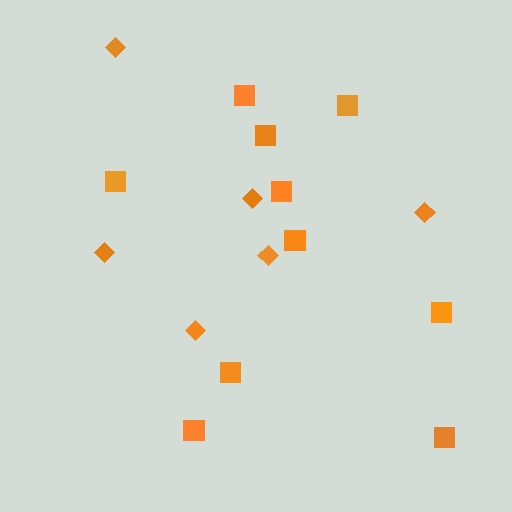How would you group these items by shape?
There are 2 groups: one group of diamonds (6) and one group of squares (10).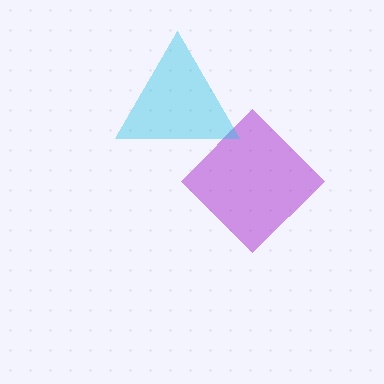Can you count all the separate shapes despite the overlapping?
Yes, there are 2 separate shapes.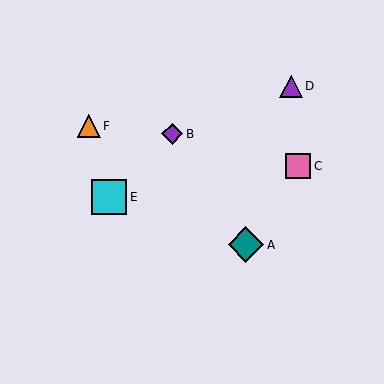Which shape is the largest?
The teal diamond (labeled A) is the largest.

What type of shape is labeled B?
Shape B is a purple diamond.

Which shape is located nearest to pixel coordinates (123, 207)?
The cyan square (labeled E) at (109, 197) is nearest to that location.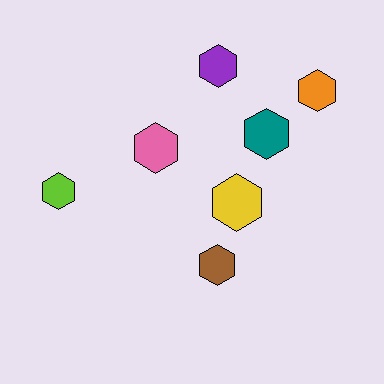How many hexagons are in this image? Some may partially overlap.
There are 7 hexagons.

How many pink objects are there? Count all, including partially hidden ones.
There is 1 pink object.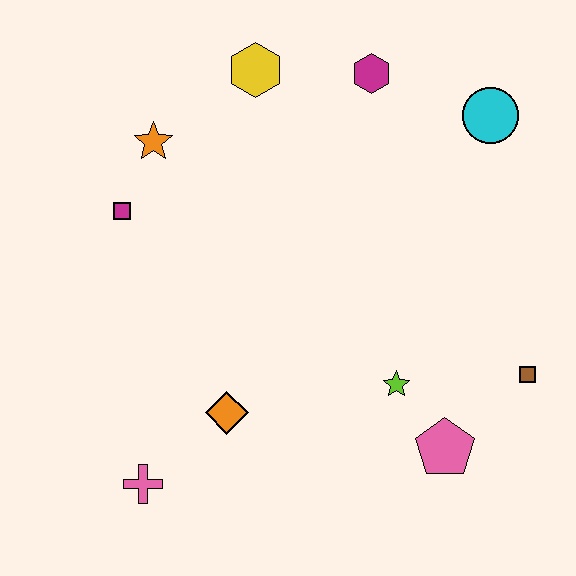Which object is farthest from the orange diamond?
The cyan circle is farthest from the orange diamond.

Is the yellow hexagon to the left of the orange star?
No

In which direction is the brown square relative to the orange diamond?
The brown square is to the right of the orange diamond.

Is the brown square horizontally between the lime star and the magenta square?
No